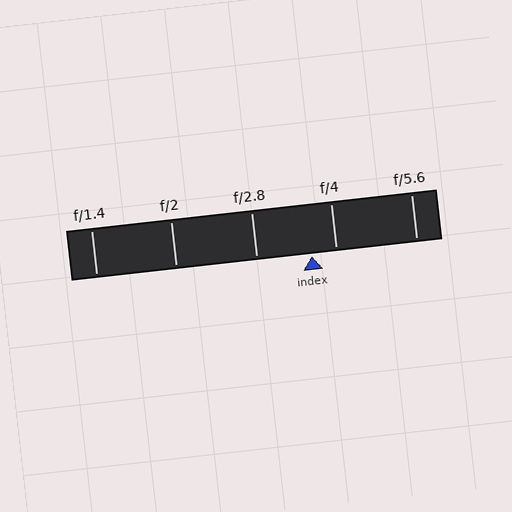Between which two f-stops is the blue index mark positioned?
The index mark is between f/2.8 and f/4.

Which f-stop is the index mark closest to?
The index mark is closest to f/4.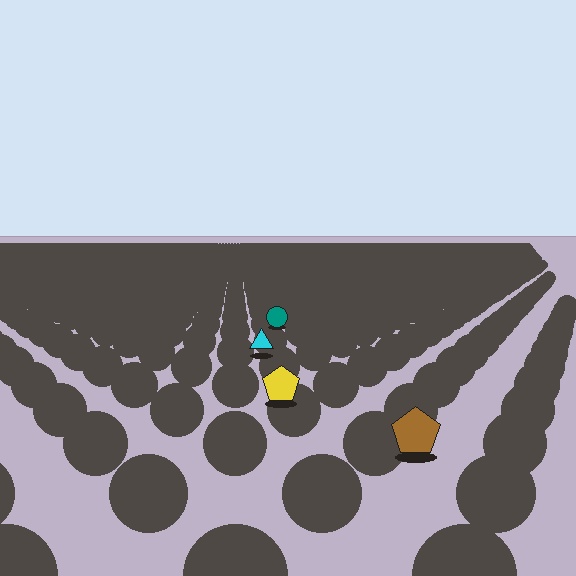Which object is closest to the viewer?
The brown pentagon is closest. The texture marks near it are larger and more spread out.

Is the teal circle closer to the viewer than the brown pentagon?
No. The brown pentagon is closer — you can tell from the texture gradient: the ground texture is coarser near it.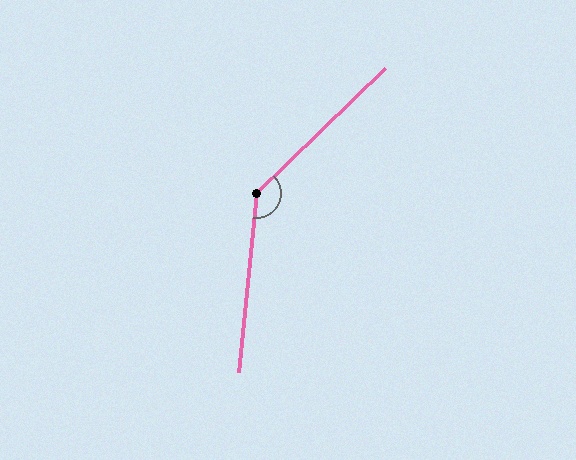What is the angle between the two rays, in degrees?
Approximately 140 degrees.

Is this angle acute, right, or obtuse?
It is obtuse.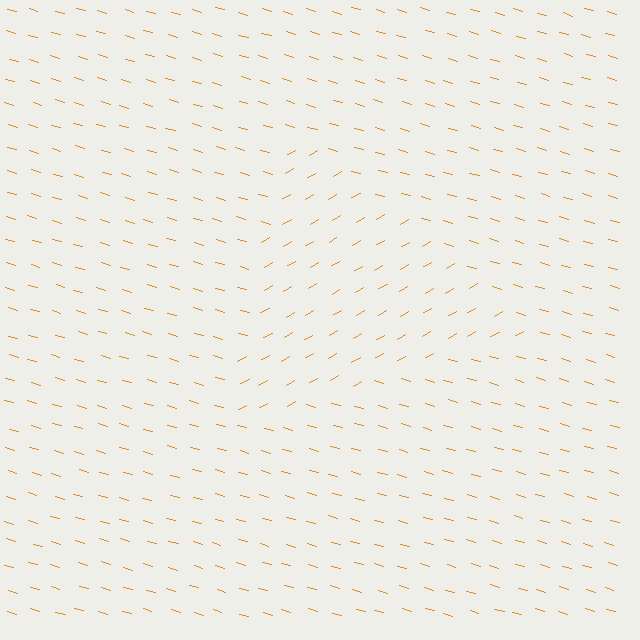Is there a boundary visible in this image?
Yes, there is a texture boundary formed by a change in line orientation.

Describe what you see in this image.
The image is filled with small orange line segments. A triangle region in the image has lines oriented differently from the surrounding lines, creating a visible texture boundary.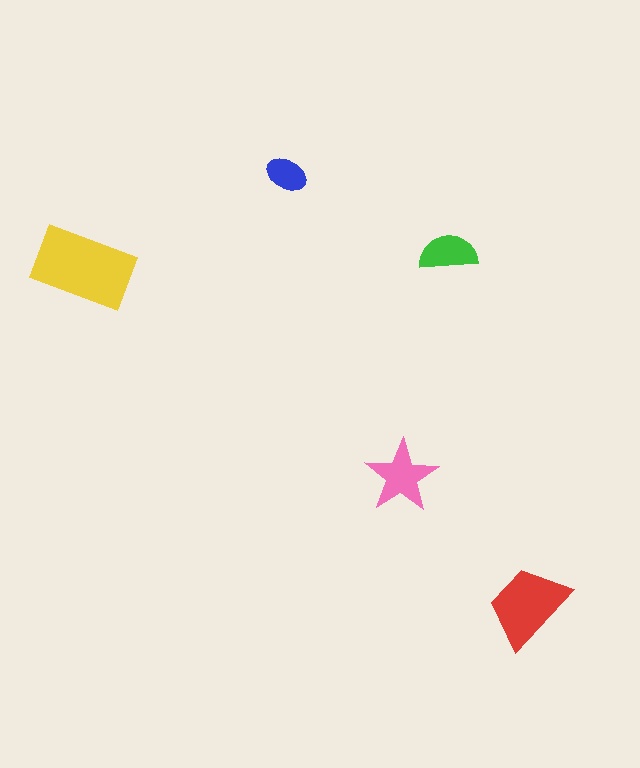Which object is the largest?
The yellow rectangle.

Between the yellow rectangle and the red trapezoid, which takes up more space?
The yellow rectangle.